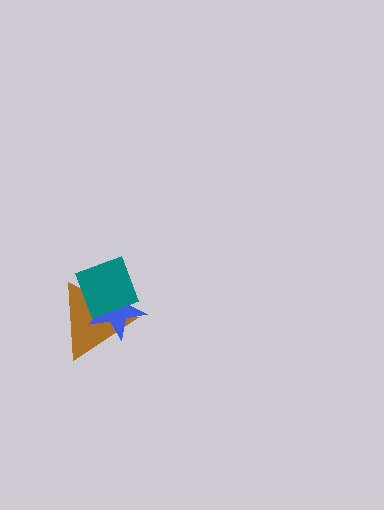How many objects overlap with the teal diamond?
2 objects overlap with the teal diamond.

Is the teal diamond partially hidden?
No, no other shape covers it.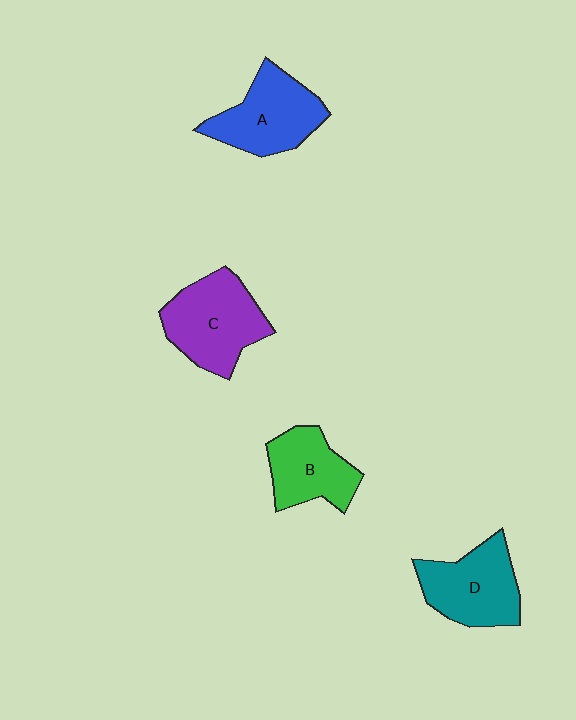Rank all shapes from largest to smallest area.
From largest to smallest: C (purple), A (blue), D (teal), B (green).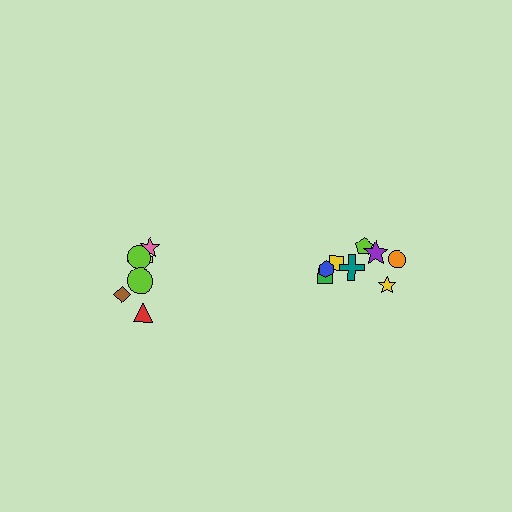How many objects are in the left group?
There are 6 objects.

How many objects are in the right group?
There are 8 objects.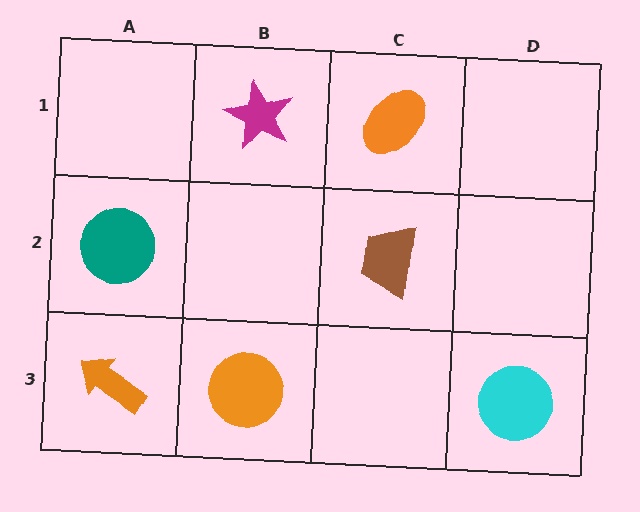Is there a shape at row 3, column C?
No, that cell is empty.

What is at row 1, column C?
An orange ellipse.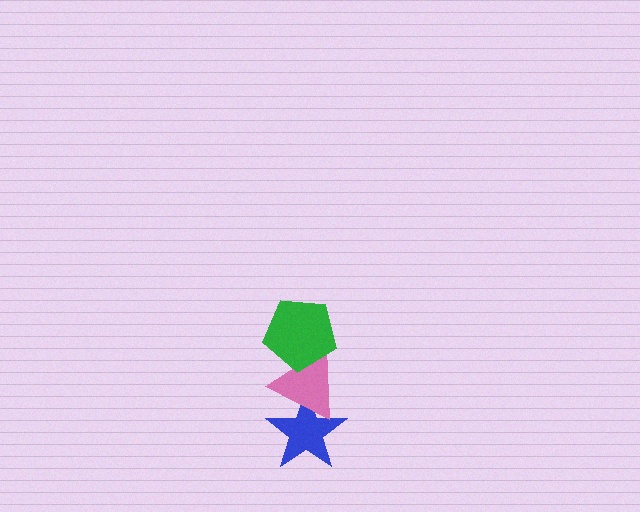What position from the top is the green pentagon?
The green pentagon is 1st from the top.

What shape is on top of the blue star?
The pink triangle is on top of the blue star.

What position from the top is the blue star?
The blue star is 3rd from the top.